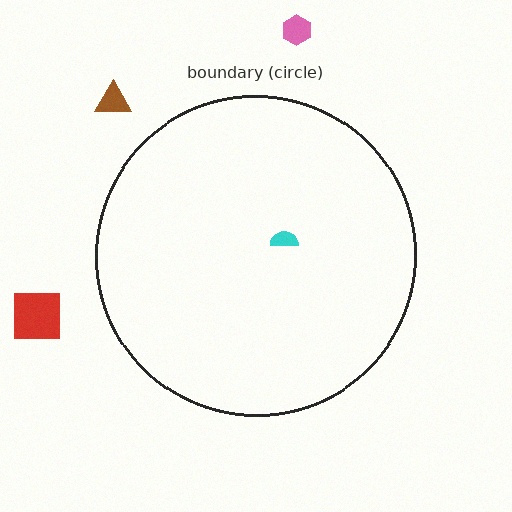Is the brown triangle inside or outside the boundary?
Outside.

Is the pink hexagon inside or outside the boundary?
Outside.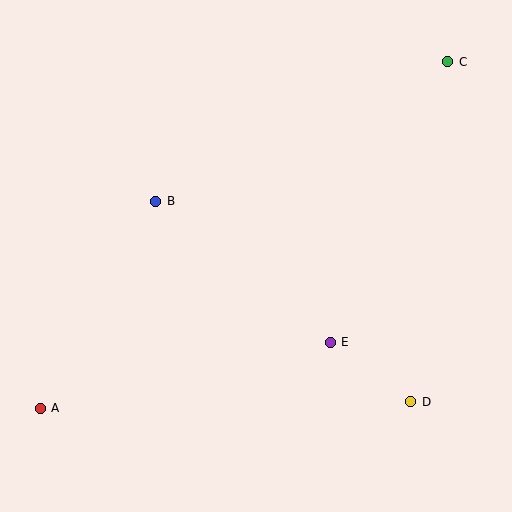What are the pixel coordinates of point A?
Point A is at (40, 408).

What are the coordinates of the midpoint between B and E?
The midpoint between B and E is at (243, 272).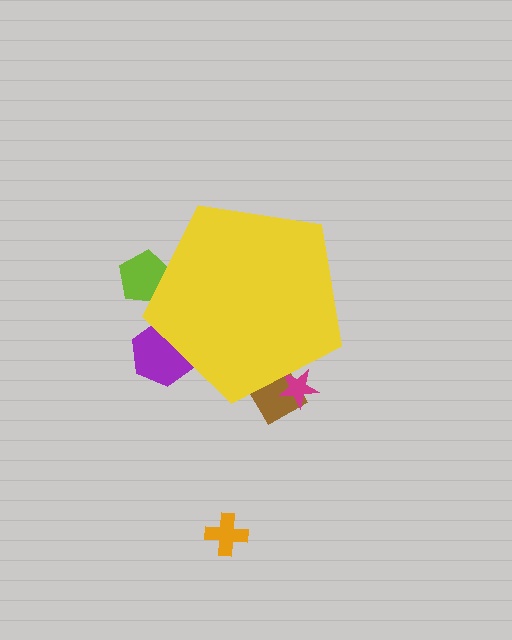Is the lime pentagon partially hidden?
Yes, the lime pentagon is partially hidden behind the yellow pentagon.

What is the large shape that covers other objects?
A yellow pentagon.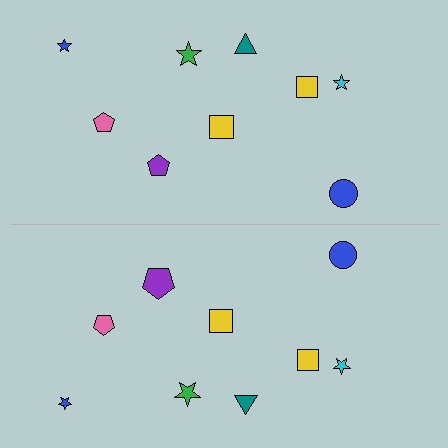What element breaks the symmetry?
The purple pentagon on the bottom side has a different size than its mirror counterpart.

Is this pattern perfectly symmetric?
No, the pattern is not perfectly symmetric. The purple pentagon on the bottom side has a different size than its mirror counterpart.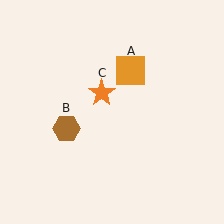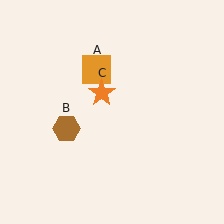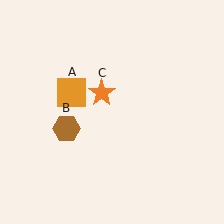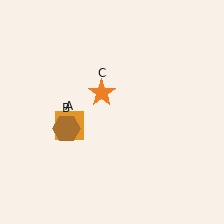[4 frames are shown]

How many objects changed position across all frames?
1 object changed position: orange square (object A).